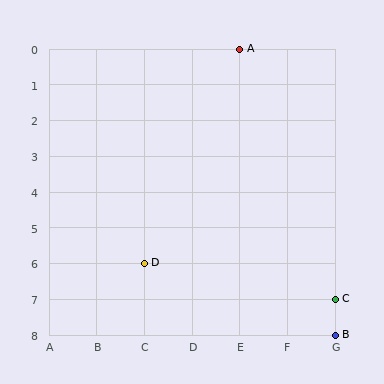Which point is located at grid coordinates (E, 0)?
Point A is at (E, 0).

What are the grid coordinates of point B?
Point B is at grid coordinates (G, 8).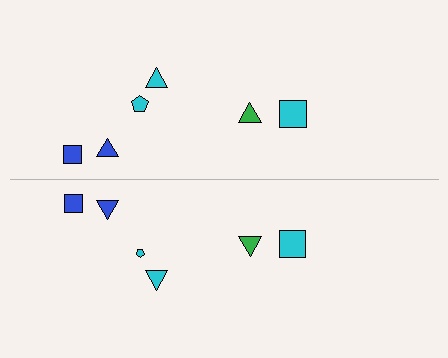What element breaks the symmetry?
The cyan pentagon on the bottom side has a different size than its mirror counterpart.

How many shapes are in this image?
There are 12 shapes in this image.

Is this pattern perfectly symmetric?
No, the pattern is not perfectly symmetric. The cyan pentagon on the bottom side has a different size than its mirror counterpart.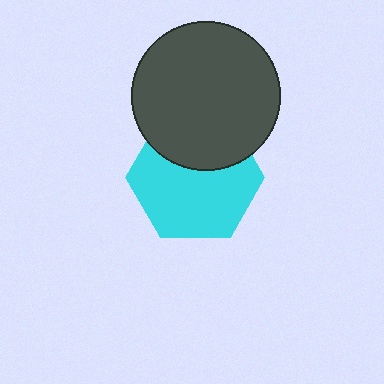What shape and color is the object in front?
The object in front is a dark gray circle.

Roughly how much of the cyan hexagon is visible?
Most of it is visible (roughly 66%).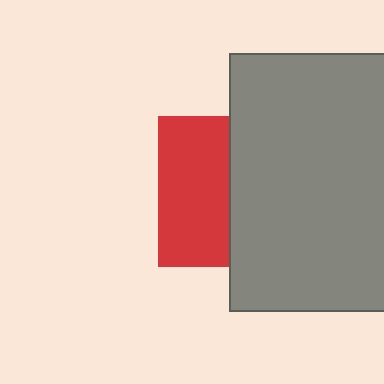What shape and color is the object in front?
The object in front is a gray rectangle.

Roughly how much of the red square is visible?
About half of it is visible (roughly 48%).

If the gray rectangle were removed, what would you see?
You would see the complete red square.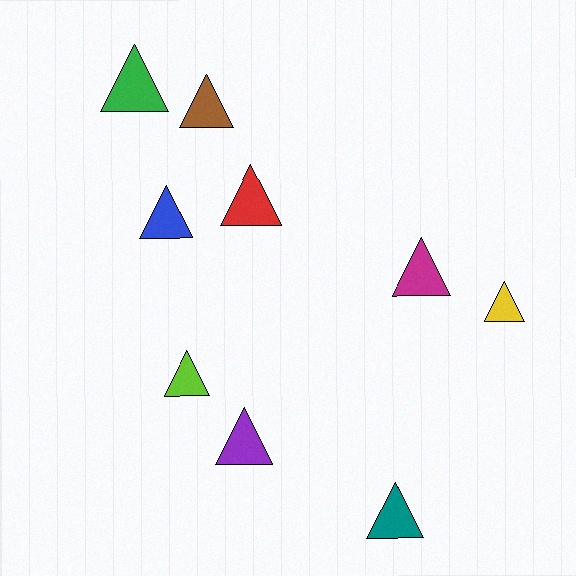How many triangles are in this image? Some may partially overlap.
There are 9 triangles.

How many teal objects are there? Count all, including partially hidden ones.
There is 1 teal object.